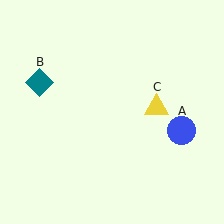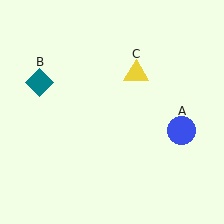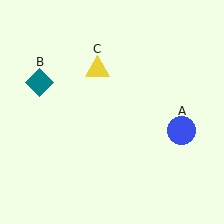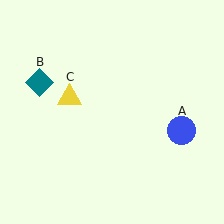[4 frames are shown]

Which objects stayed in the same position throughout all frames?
Blue circle (object A) and teal diamond (object B) remained stationary.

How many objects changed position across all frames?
1 object changed position: yellow triangle (object C).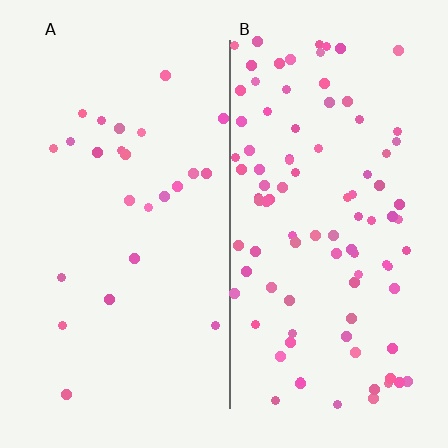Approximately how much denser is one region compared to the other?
Approximately 3.8× — region B over region A.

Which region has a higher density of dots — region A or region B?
B (the right).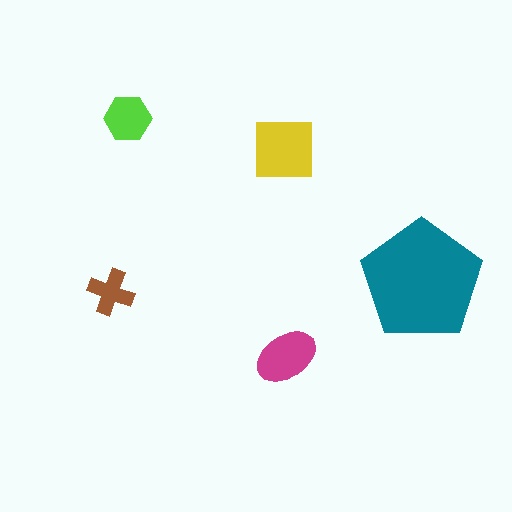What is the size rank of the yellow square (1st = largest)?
2nd.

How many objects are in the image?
There are 5 objects in the image.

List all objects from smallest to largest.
The brown cross, the lime hexagon, the magenta ellipse, the yellow square, the teal pentagon.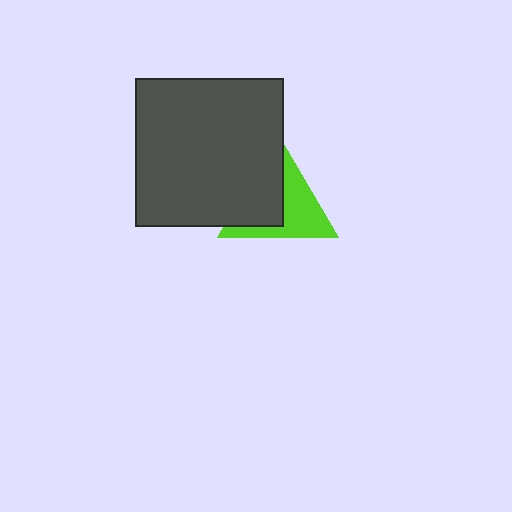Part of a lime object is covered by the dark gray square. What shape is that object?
It is a triangle.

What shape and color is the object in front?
The object in front is a dark gray square.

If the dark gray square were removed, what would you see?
You would see the complete lime triangle.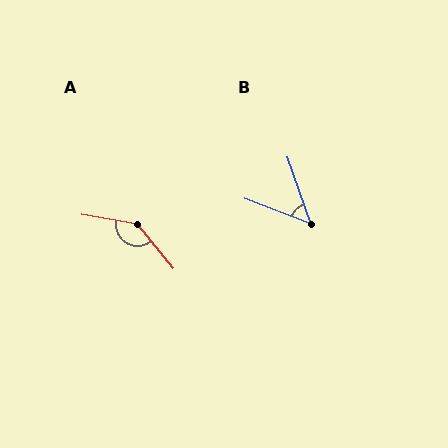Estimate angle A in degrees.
Approximately 139 degrees.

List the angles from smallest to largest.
B (49°), A (139°).